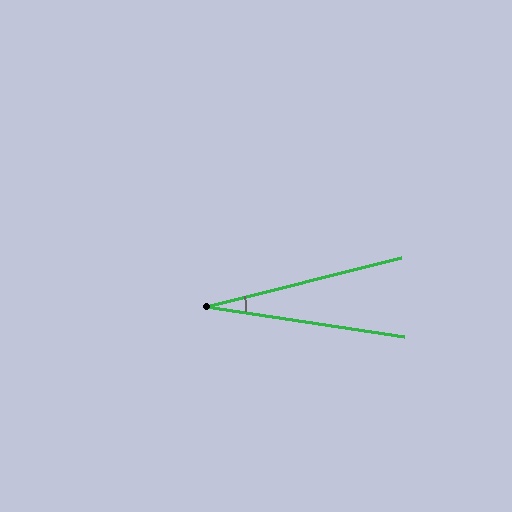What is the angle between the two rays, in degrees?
Approximately 23 degrees.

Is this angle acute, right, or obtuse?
It is acute.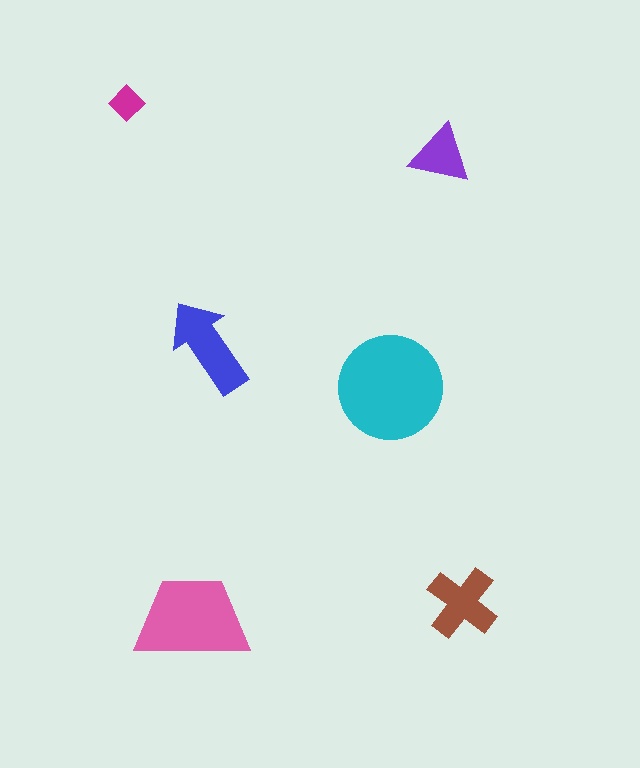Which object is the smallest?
The magenta diamond.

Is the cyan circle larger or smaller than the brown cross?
Larger.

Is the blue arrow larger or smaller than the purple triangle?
Larger.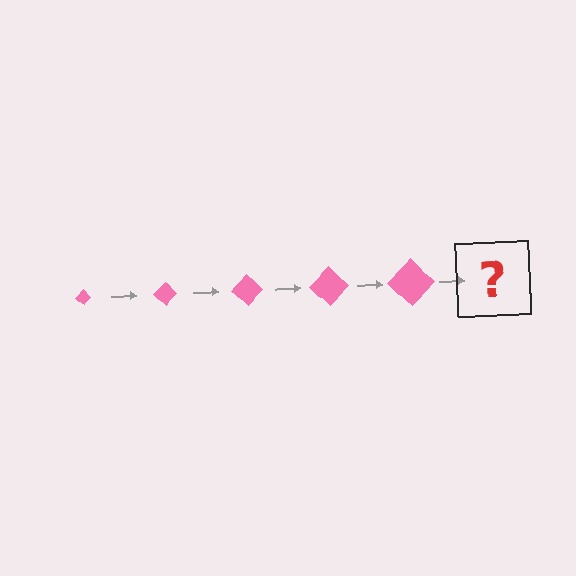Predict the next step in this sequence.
The next step is a pink diamond, larger than the previous one.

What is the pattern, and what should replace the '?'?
The pattern is that the diamond gets progressively larger each step. The '?' should be a pink diamond, larger than the previous one.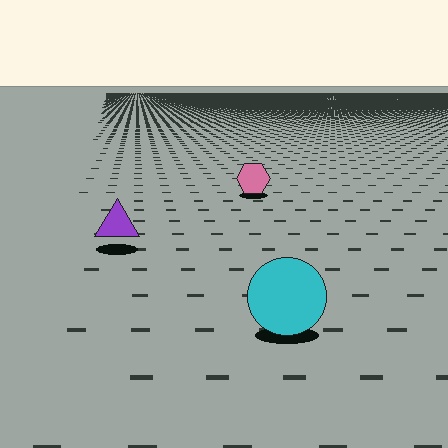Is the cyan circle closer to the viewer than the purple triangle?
Yes. The cyan circle is closer — you can tell from the texture gradient: the ground texture is coarser near it.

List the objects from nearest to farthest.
From nearest to farthest: the cyan circle, the purple triangle, the pink hexagon.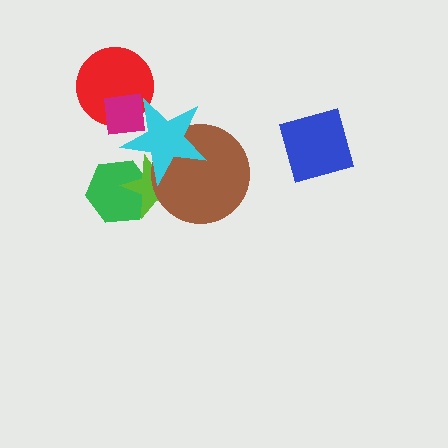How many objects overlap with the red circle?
2 objects overlap with the red circle.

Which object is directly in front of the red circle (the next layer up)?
The magenta square is directly in front of the red circle.